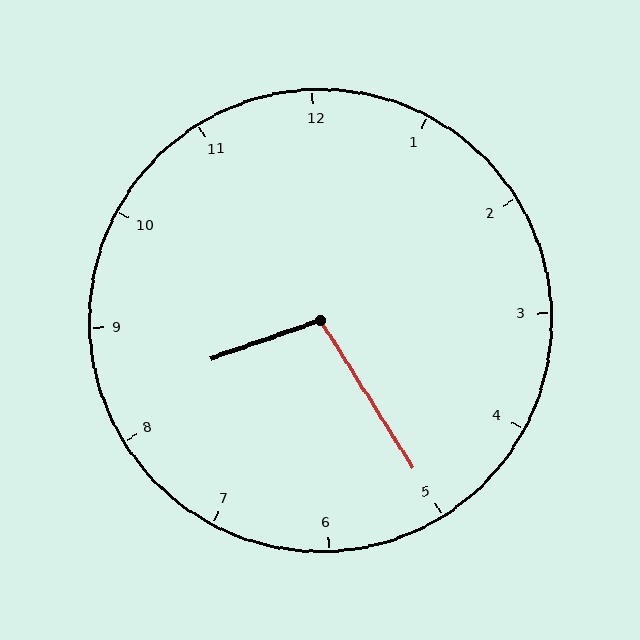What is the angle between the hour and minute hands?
Approximately 102 degrees.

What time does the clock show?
8:25.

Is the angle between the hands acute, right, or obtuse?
It is obtuse.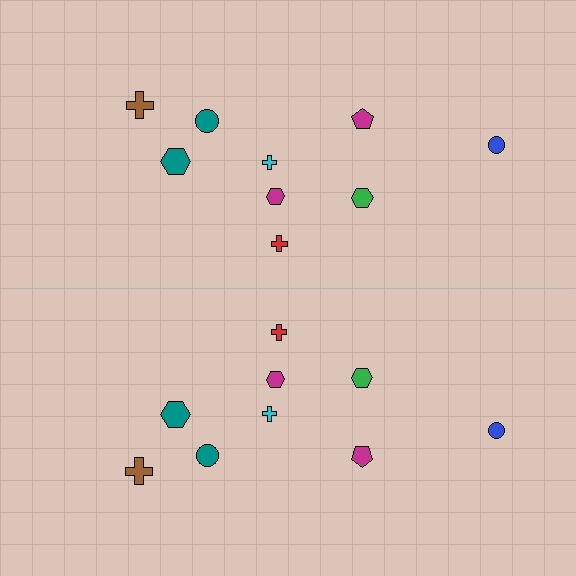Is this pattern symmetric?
Yes, this pattern has bilateral (reflection) symmetry.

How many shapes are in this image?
There are 18 shapes in this image.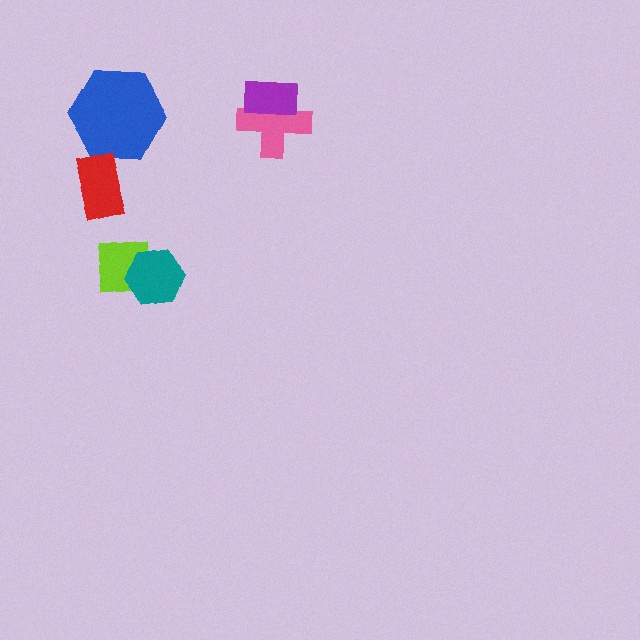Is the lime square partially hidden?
Yes, it is partially covered by another shape.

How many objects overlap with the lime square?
1 object overlaps with the lime square.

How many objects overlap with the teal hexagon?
1 object overlaps with the teal hexagon.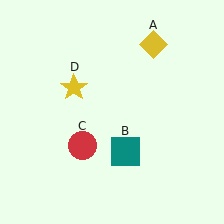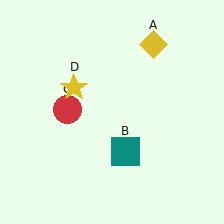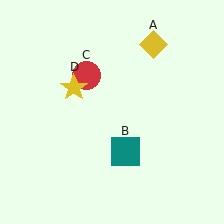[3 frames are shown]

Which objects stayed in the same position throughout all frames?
Yellow diamond (object A) and teal square (object B) and yellow star (object D) remained stationary.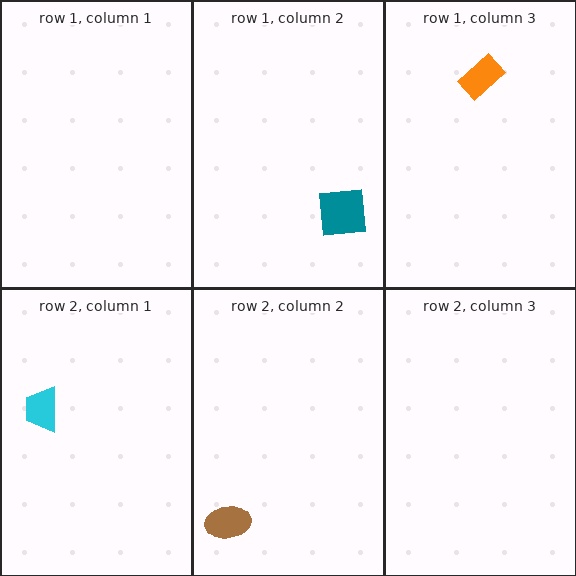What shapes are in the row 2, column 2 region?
The brown ellipse.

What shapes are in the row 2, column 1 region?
The cyan trapezoid.